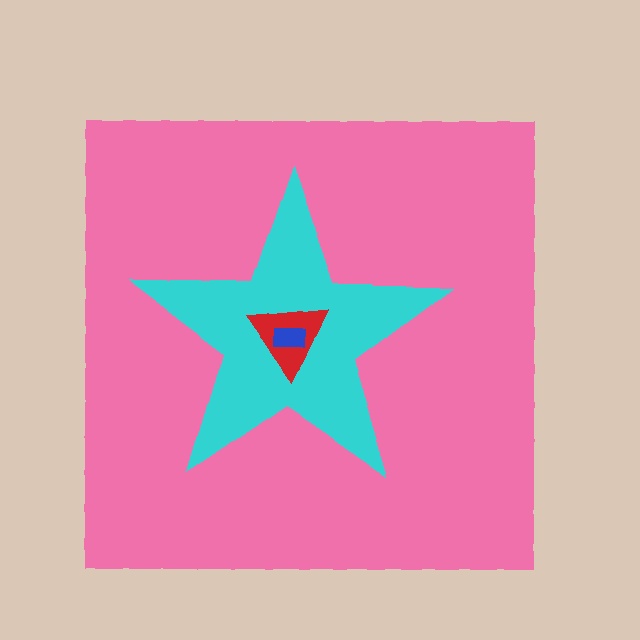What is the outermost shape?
The pink square.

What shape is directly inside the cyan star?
The red triangle.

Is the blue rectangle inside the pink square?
Yes.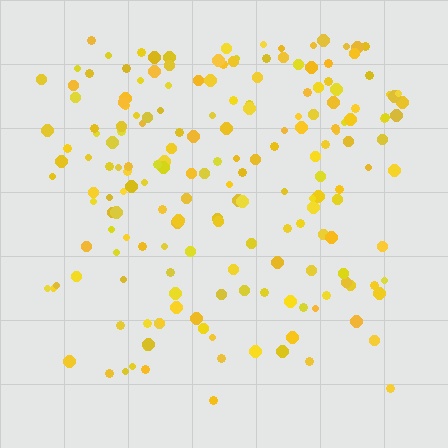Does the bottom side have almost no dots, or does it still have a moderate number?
Still a moderate number, just noticeably fewer than the top.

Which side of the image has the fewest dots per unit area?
The bottom.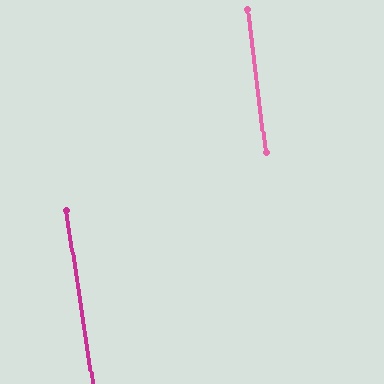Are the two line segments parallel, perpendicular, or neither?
Parallel — their directions differ by only 1.2°.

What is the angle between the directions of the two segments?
Approximately 1 degree.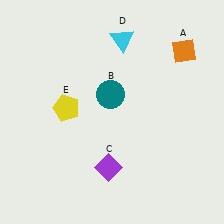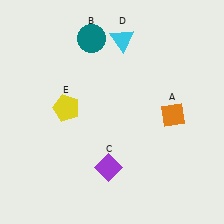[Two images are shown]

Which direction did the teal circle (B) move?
The teal circle (B) moved up.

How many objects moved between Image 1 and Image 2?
2 objects moved between the two images.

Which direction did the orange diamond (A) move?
The orange diamond (A) moved down.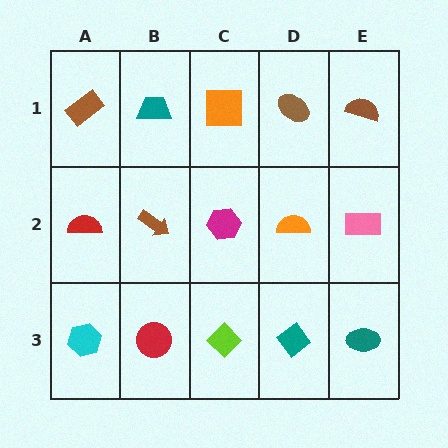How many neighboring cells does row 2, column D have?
4.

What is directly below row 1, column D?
An orange semicircle.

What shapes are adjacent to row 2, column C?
An orange square (row 1, column C), a lime diamond (row 3, column C), a brown arrow (row 2, column B), an orange semicircle (row 2, column D).